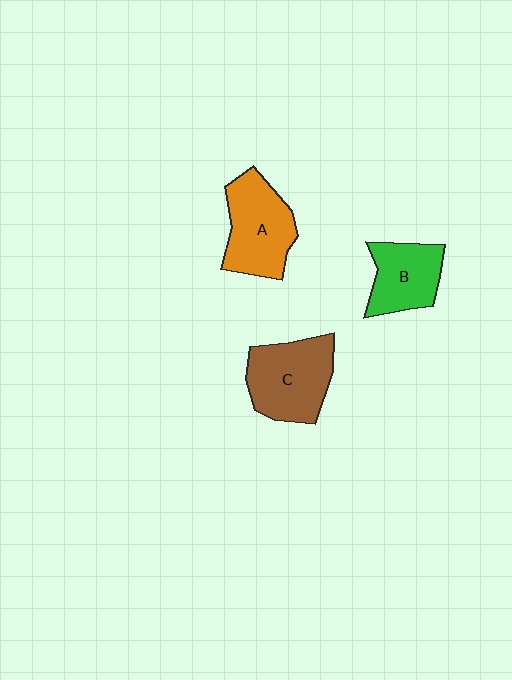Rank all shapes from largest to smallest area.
From largest to smallest: C (brown), A (orange), B (green).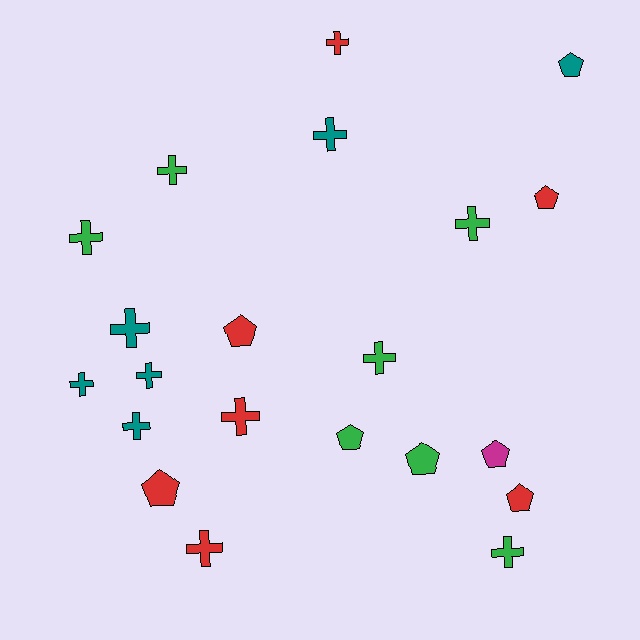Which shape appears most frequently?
Cross, with 13 objects.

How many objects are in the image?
There are 21 objects.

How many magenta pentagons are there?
There is 1 magenta pentagon.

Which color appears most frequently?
Green, with 7 objects.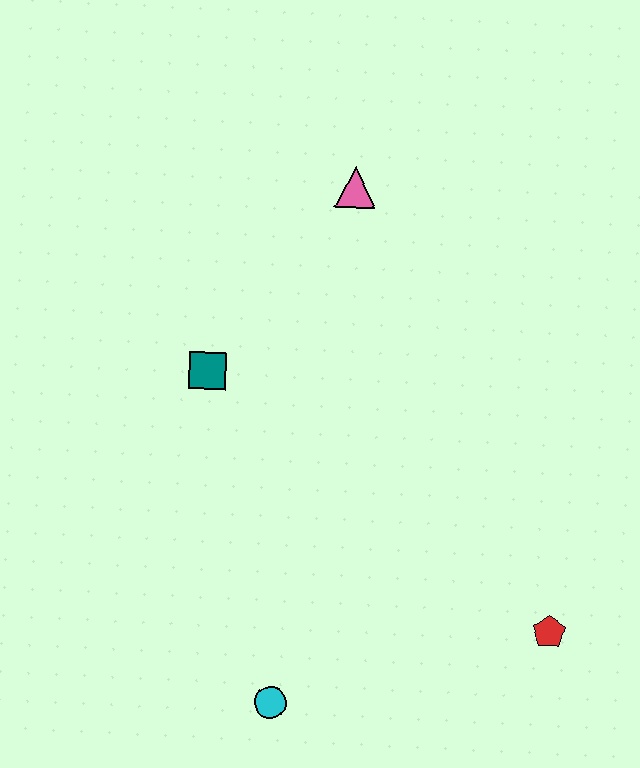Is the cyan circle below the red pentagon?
Yes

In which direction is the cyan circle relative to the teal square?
The cyan circle is below the teal square.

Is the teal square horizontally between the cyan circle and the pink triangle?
No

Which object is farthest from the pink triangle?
The cyan circle is farthest from the pink triangle.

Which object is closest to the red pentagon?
The cyan circle is closest to the red pentagon.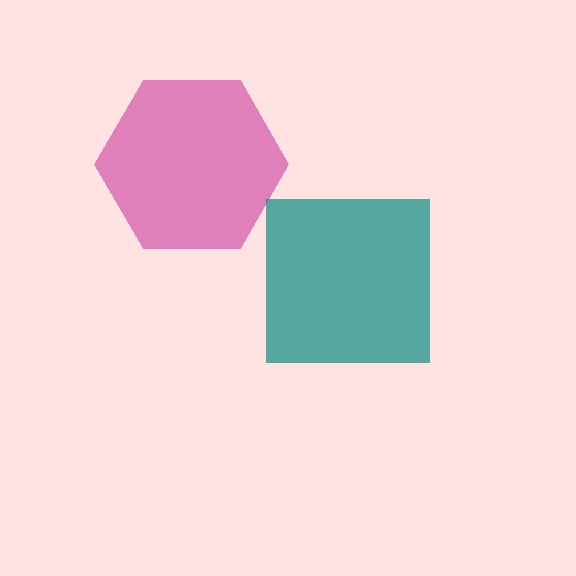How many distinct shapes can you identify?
There are 2 distinct shapes: a magenta hexagon, a teal square.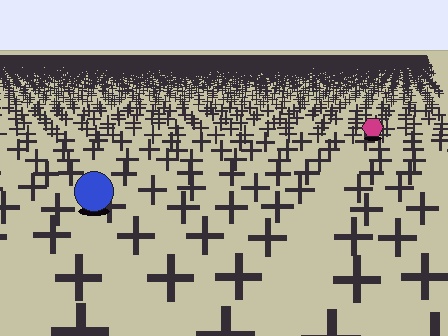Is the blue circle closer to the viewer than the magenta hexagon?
Yes. The blue circle is closer — you can tell from the texture gradient: the ground texture is coarser near it.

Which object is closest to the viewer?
The blue circle is closest. The texture marks near it are larger and more spread out.